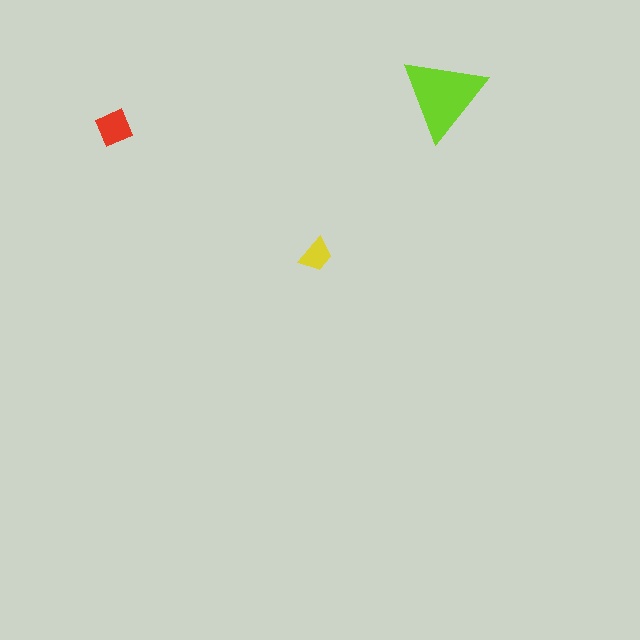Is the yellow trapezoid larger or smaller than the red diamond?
Smaller.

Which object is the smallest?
The yellow trapezoid.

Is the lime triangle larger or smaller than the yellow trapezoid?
Larger.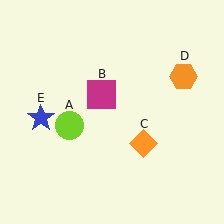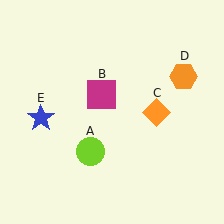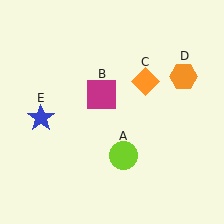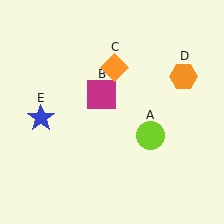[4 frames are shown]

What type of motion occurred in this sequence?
The lime circle (object A), orange diamond (object C) rotated counterclockwise around the center of the scene.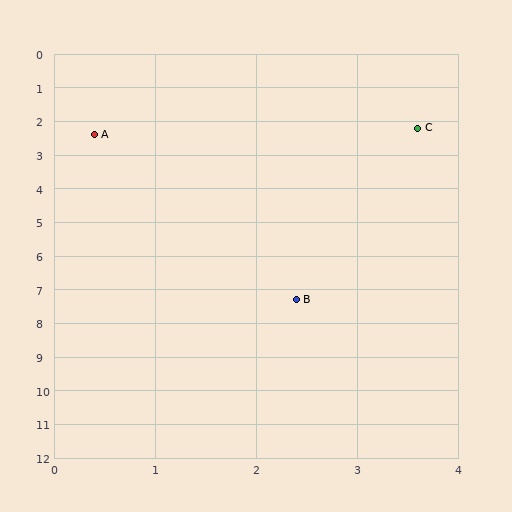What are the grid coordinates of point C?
Point C is at approximately (3.6, 2.2).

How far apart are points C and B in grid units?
Points C and B are about 5.2 grid units apart.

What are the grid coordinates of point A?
Point A is at approximately (0.4, 2.4).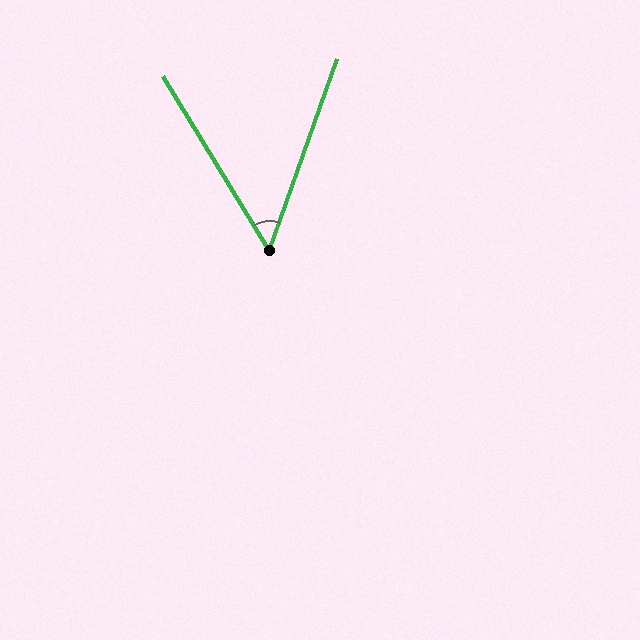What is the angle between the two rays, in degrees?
Approximately 51 degrees.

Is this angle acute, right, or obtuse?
It is acute.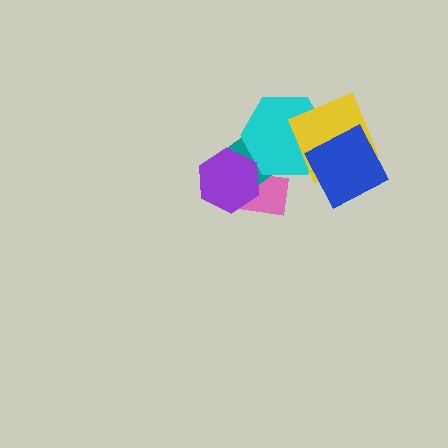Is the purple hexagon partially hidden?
No, no other shape covers it.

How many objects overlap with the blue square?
1 object overlaps with the blue square.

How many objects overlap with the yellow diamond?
2 objects overlap with the yellow diamond.